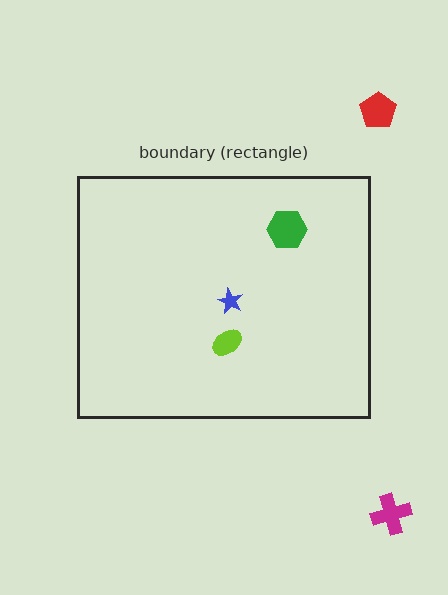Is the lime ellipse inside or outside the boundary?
Inside.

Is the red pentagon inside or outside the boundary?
Outside.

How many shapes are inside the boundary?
3 inside, 2 outside.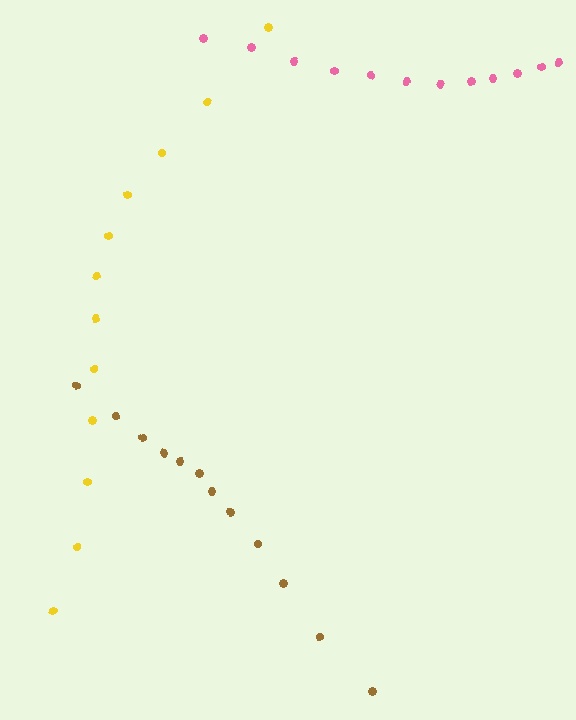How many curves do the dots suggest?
There are 3 distinct paths.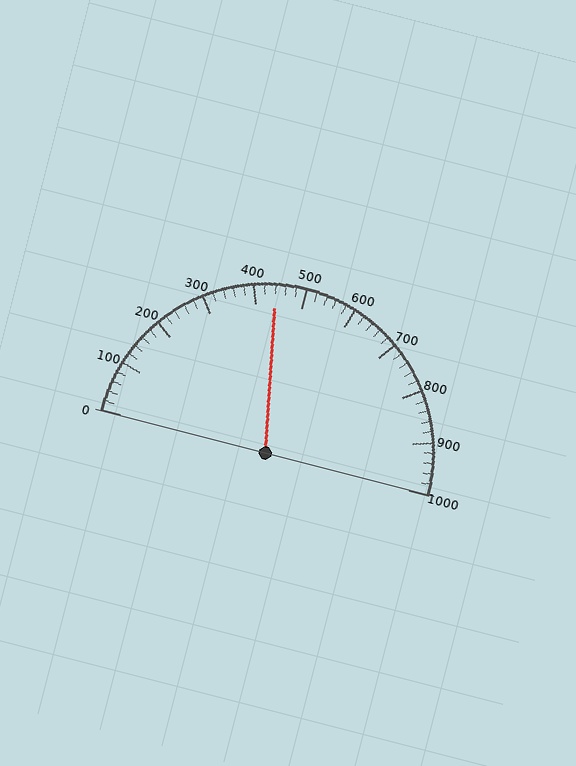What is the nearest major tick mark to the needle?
The nearest major tick mark is 400.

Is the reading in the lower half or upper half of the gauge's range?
The reading is in the lower half of the range (0 to 1000).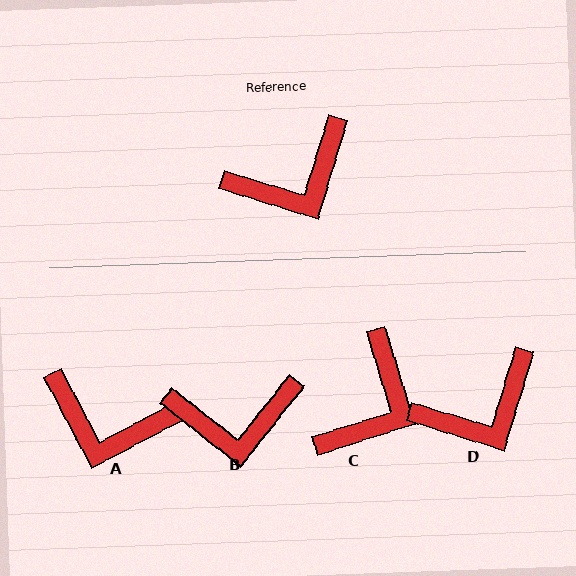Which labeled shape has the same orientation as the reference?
D.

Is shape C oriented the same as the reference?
No, it is off by about 34 degrees.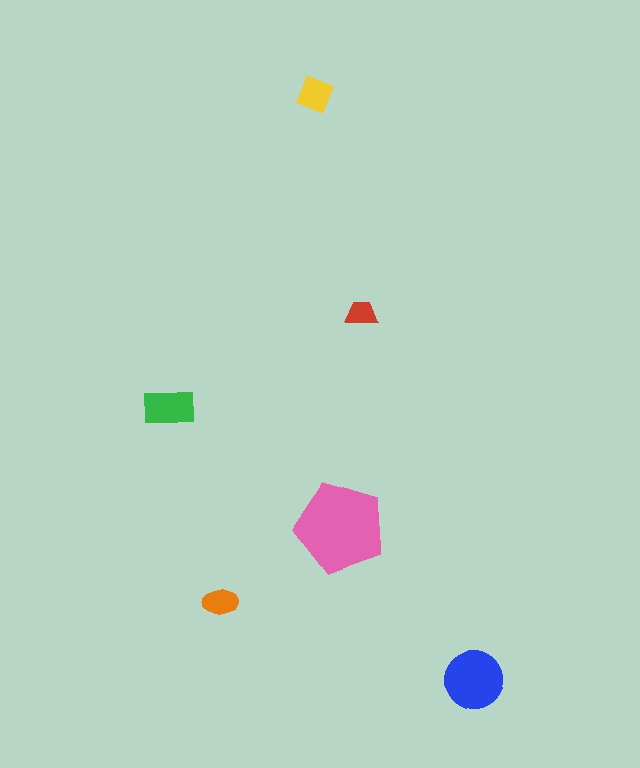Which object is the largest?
The pink pentagon.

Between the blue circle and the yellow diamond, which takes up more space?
The blue circle.